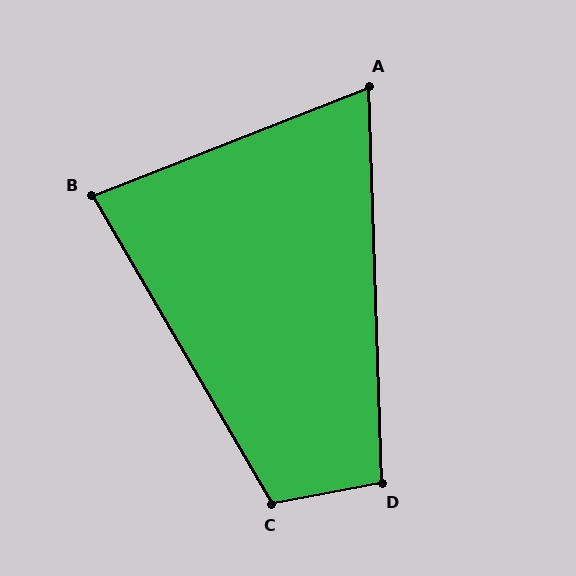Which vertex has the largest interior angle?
C, at approximately 109 degrees.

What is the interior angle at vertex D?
Approximately 99 degrees (obtuse).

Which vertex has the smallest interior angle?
A, at approximately 71 degrees.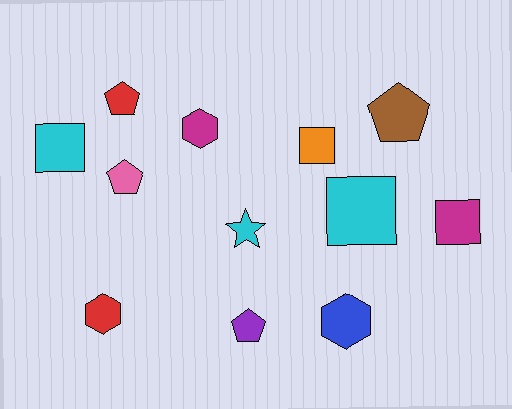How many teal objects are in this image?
There are no teal objects.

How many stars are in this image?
There is 1 star.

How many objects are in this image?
There are 12 objects.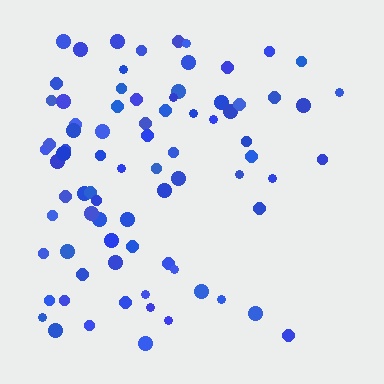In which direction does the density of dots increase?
From right to left, with the left side densest.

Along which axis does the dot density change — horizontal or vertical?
Horizontal.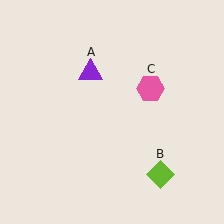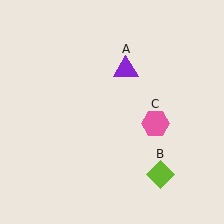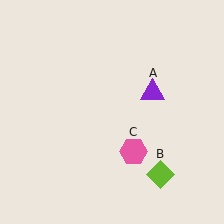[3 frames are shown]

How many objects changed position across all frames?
2 objects changed position: purple triangle (object A), pink hexagon (object C).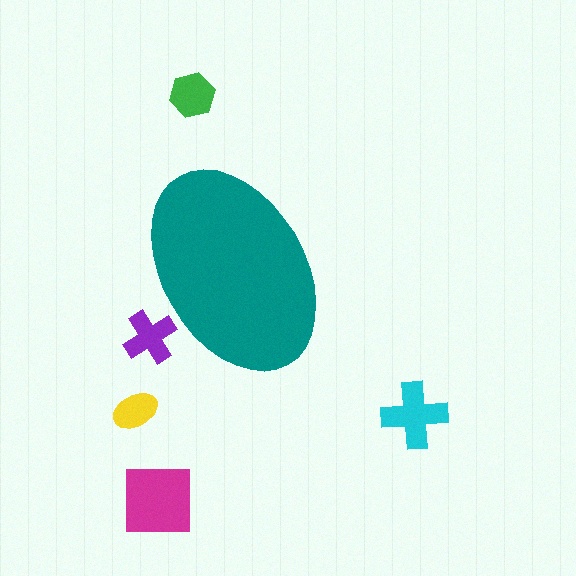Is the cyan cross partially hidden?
No, the cyan cross is fully visible.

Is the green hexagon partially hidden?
No, the green hexagon is fully visible.